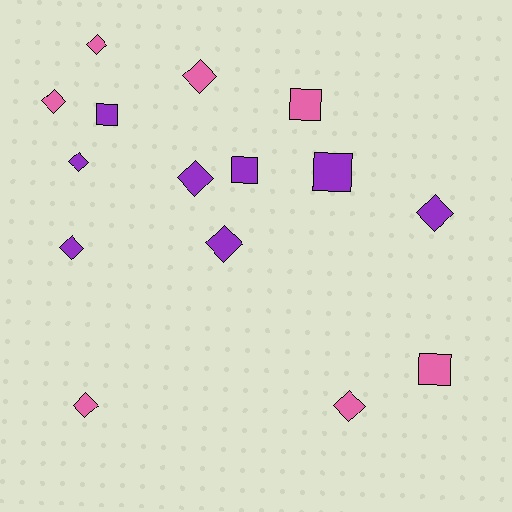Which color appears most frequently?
Purple, with 8 objects.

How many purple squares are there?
There are 3 purple squares.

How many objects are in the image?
There are 15 objects.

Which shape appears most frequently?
Diamond, with 10 objects.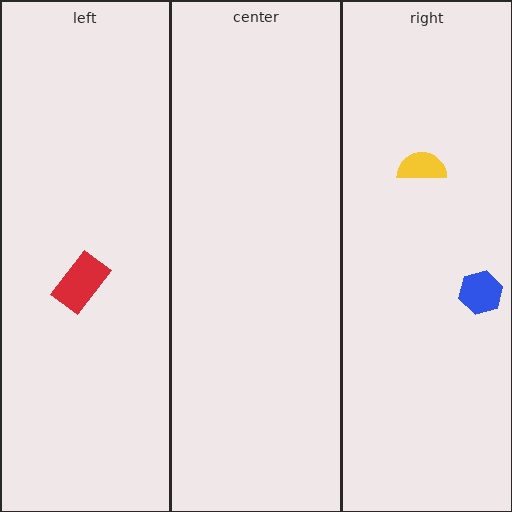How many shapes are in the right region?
2.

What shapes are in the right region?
The yellow semicircle, the blue hexagon.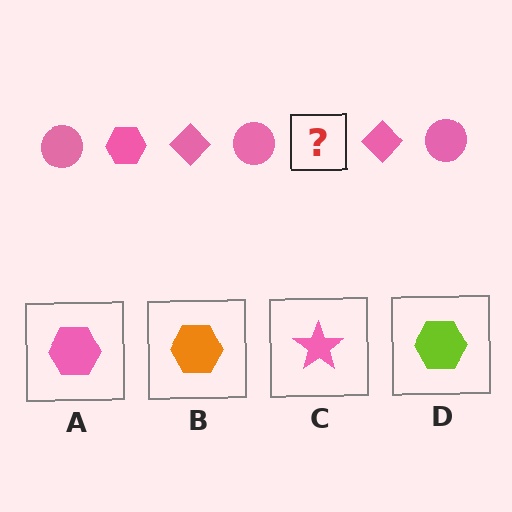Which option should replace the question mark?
Option A.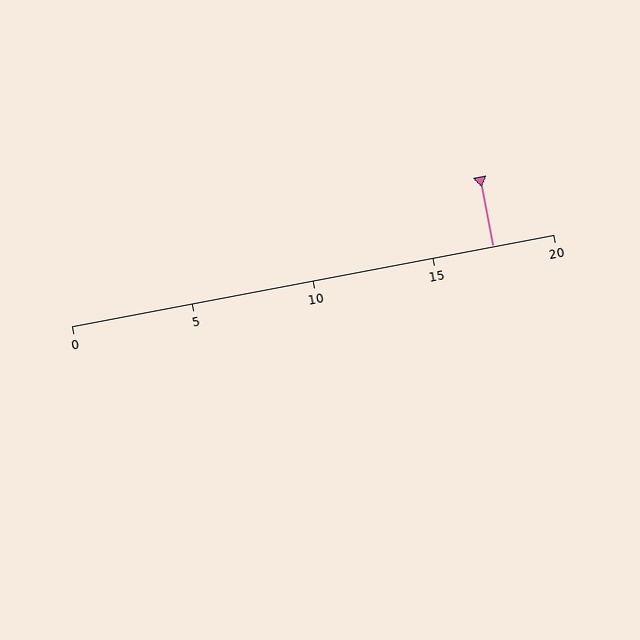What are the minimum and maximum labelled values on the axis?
The axis runs from 0 to 20.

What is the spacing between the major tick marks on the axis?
The major ticks are spaced 5 apart.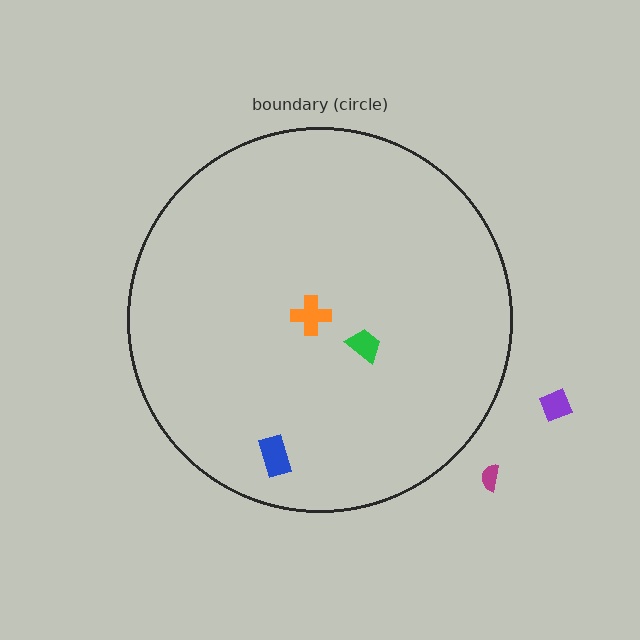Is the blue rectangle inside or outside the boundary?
Inside.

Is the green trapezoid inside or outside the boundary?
Inside.